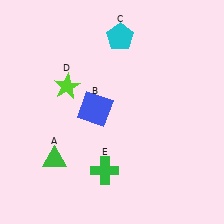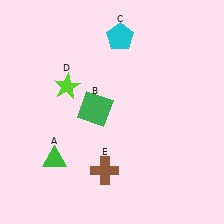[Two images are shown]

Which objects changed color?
B changed from blue to green. E changed from green to brown.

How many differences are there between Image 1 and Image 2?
There are 2 differences between the two images.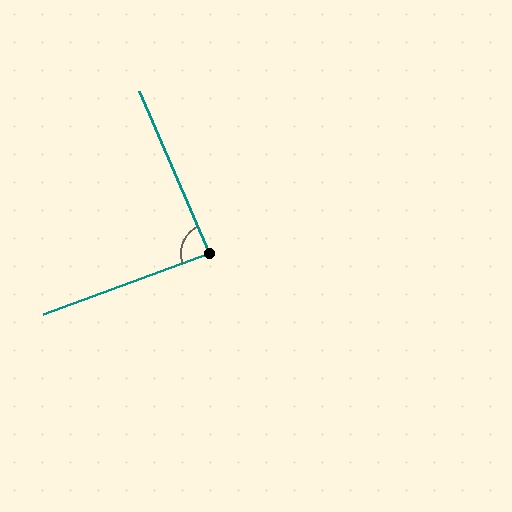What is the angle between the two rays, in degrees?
Approximately 86 degrees.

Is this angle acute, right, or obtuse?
It is approximately a right angle.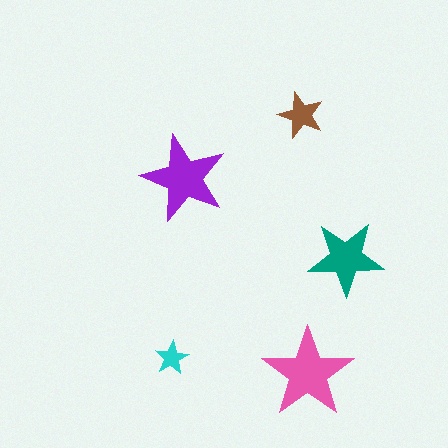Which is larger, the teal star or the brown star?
The teal one.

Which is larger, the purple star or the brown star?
The purple one.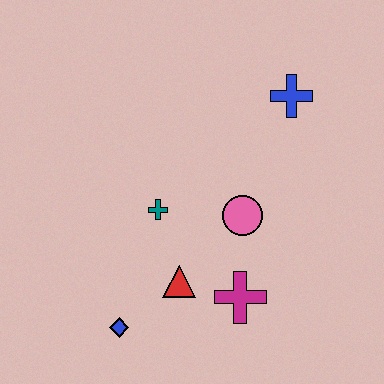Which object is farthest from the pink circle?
The blue diamond is farthest from the pink circle.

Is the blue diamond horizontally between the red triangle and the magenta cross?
No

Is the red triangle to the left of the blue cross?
Yes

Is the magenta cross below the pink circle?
Yes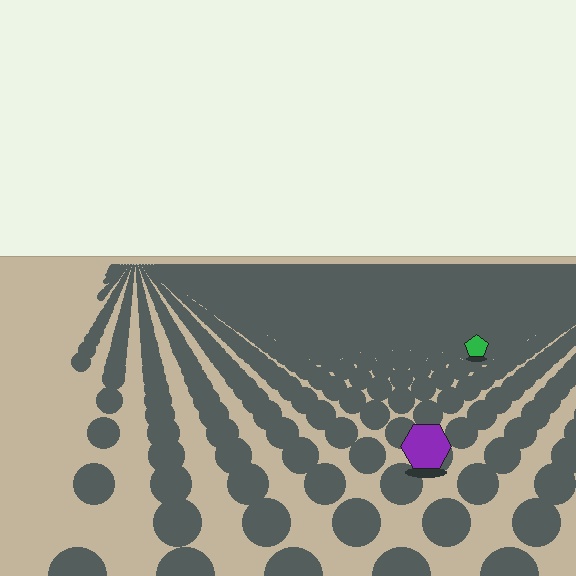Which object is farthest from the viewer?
The green pentagon is farthest from the viewer. It appears smaller and the ground texture around it is denser.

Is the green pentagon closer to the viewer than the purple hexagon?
No. The purple hexagon is closer — you can tell from the texture gradient: the ground texture is coarser near it.